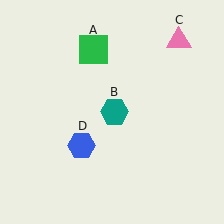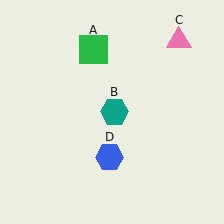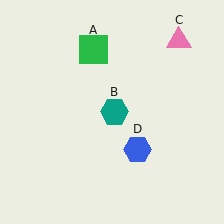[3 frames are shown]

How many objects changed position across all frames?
1 object changed position: blue hexagon (object D).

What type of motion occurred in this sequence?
The blue hexagon (object D) rotated counterclockwise around the center of the scene.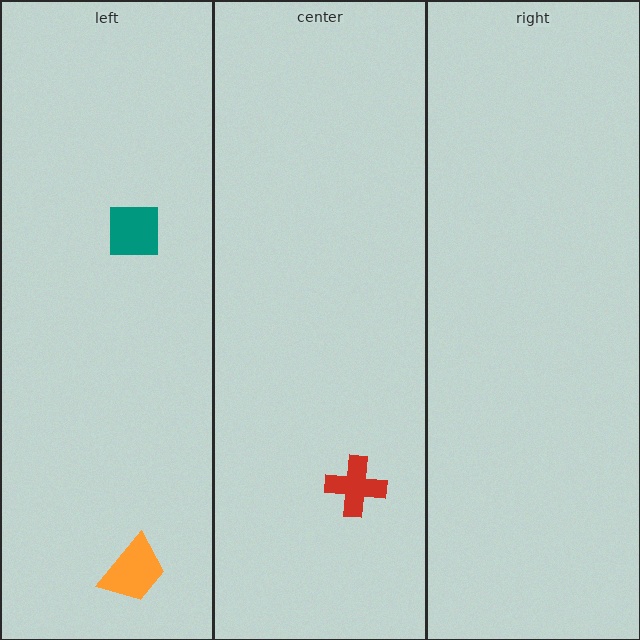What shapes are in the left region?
The orange trapezoid, the teal square.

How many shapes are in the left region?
2.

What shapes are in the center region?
The red cross.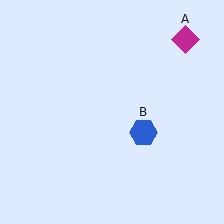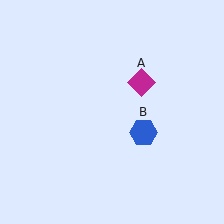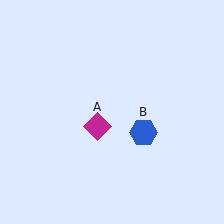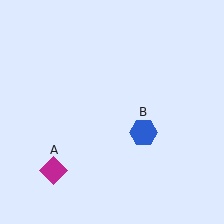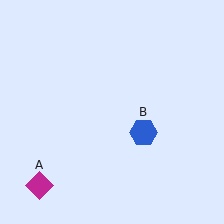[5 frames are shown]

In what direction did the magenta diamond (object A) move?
The magenta diamond (object A) moved down and to the left.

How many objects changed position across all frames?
1 object changed position: magenta diamond (object A).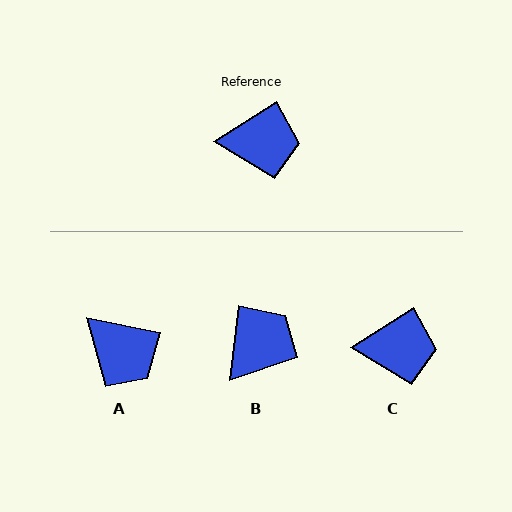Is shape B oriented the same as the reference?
No, it is off by about 50 degrees.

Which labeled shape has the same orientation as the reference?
C.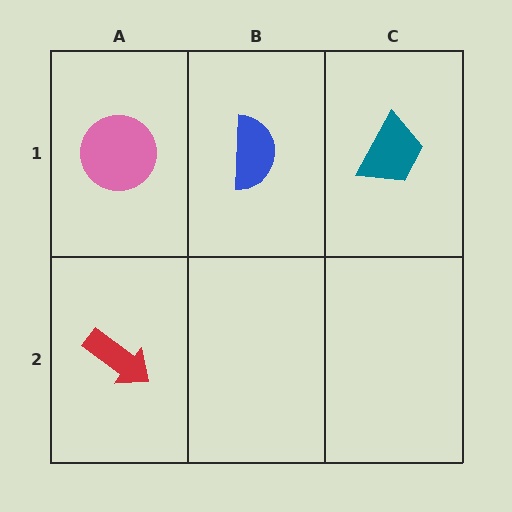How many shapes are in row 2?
1 shape.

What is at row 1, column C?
A teal trapezoid.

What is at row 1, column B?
A blue semicircle.